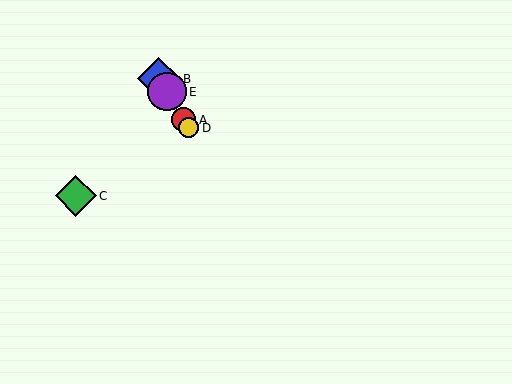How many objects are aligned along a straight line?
4 objects (A, B, D, E) are aligned along a straight line.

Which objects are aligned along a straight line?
Objects A, B, D, E are aligned along a straight line.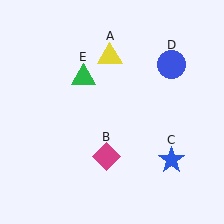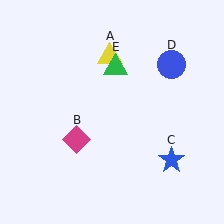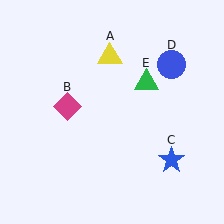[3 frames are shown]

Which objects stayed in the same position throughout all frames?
Yellow triangle (object A) and blue star (object C) and blue circle (object D) remained stationary.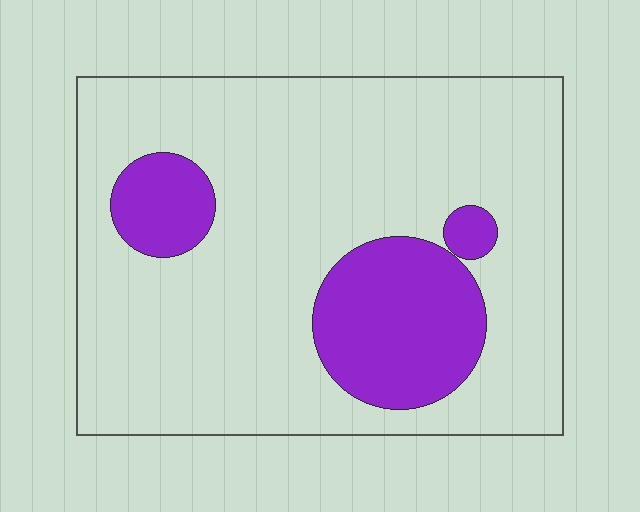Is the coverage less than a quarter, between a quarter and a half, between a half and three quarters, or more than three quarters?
Less than a quarter.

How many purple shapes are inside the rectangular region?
3.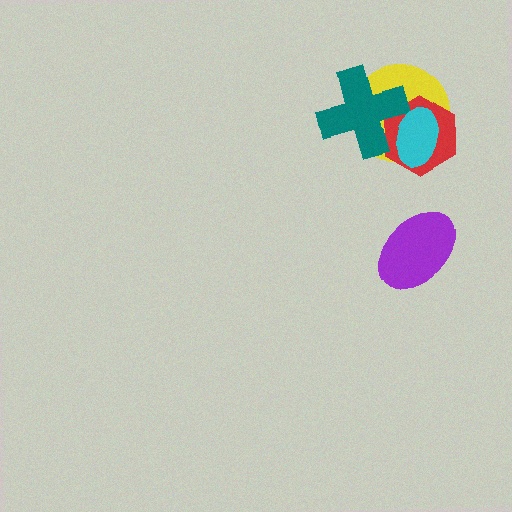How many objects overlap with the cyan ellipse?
3 objects overlap with the cyan ellipse.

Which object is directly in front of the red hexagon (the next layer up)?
The teal cross is directly in front of the red hexagon.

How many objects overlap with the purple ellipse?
0 objects overlap with the purple ellipse.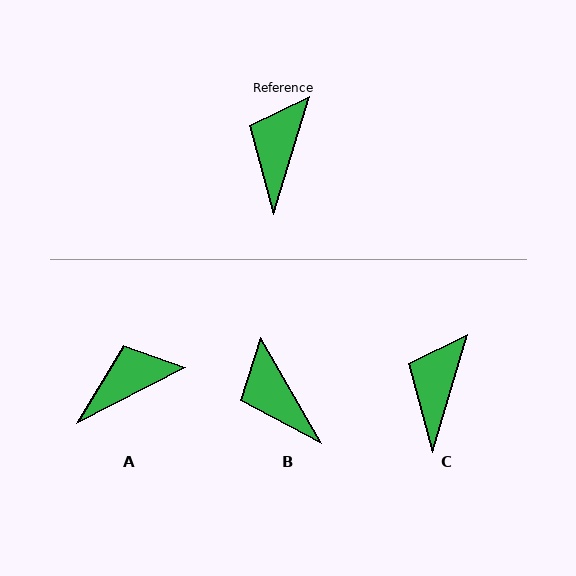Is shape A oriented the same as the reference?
No, it is off by about 46 degrees.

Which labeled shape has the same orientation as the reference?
C.